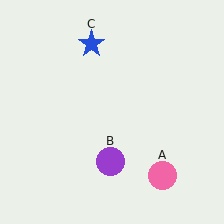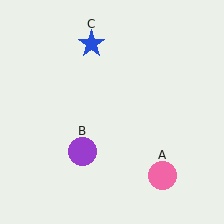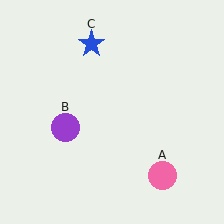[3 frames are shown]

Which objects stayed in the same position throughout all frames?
Pink circle (object A) and blue star (object C) remained stationary.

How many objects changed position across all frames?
1 object changed position: purple circle (object B).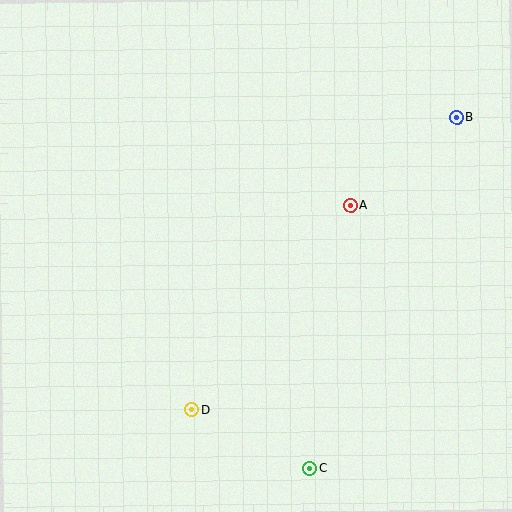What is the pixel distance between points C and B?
The distance between C and B is 381 pixels.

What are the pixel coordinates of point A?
Point A is at (350, 205).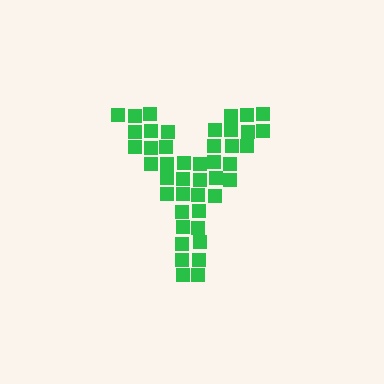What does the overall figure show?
The overall figure shows the letter Y.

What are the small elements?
The small elements are squares.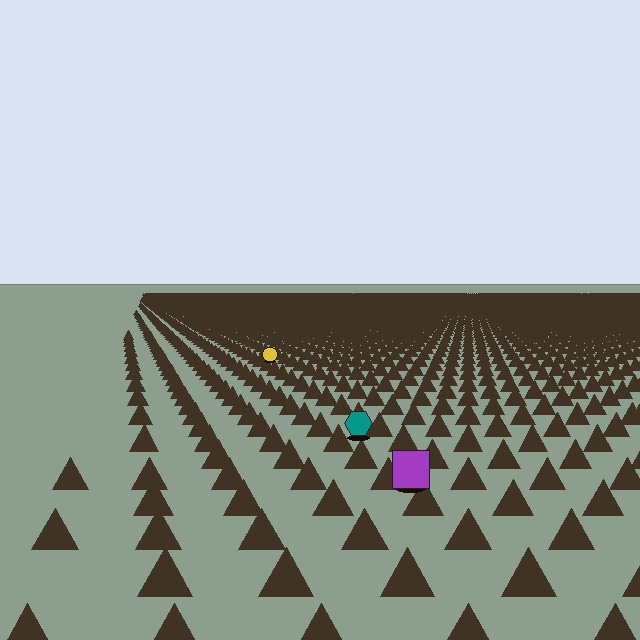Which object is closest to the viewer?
The purple square is closest. The texture marks near it are larger and more spread out.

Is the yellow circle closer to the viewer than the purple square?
No. The purple square is closer — you can tell from the texture gradient: the ground texture is coarser near it.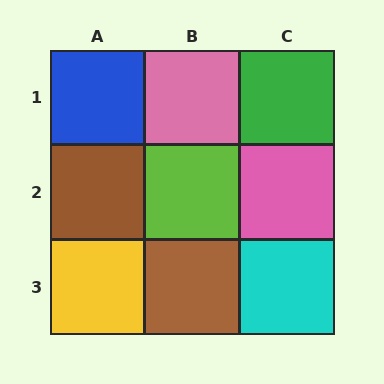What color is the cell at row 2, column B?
Lime.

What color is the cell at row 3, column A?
Yellow.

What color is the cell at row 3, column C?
Cyan.